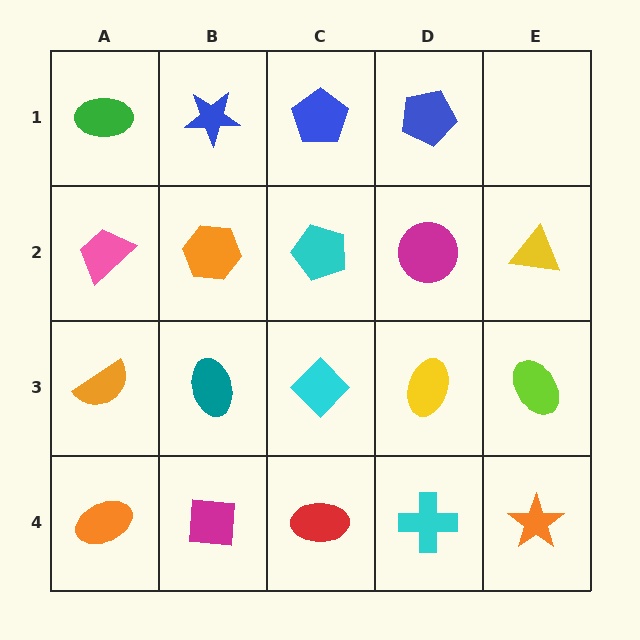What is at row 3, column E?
A lime ellipse.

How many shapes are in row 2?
5 shapes.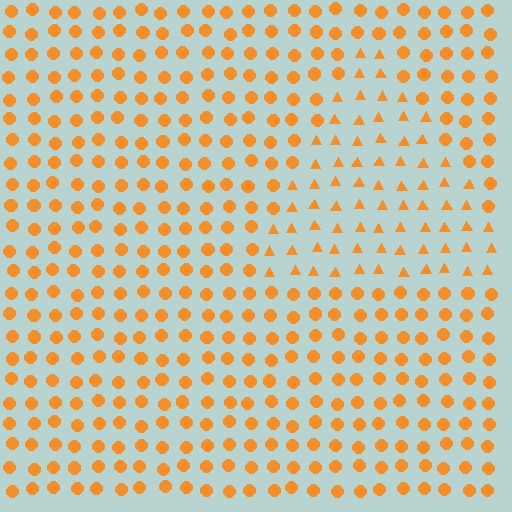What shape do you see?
I see a triangle.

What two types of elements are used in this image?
The image uses triangles inside the triangle region and circles outside it.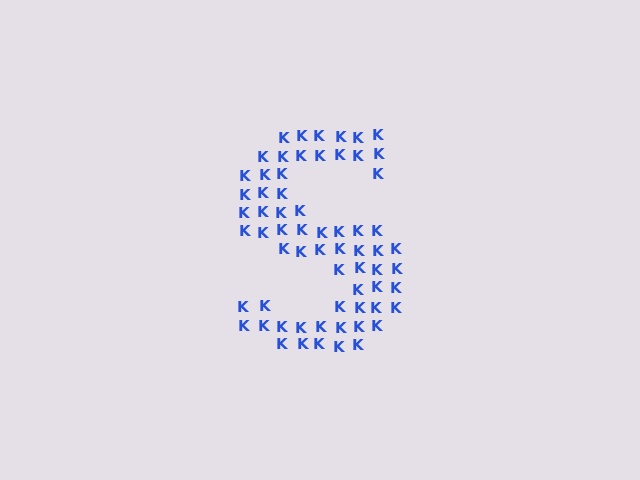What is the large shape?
The large shape is the letter S.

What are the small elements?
The small elements are letter K's.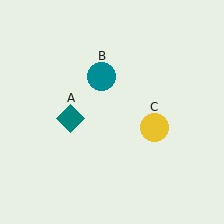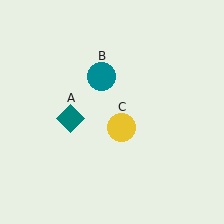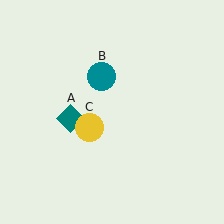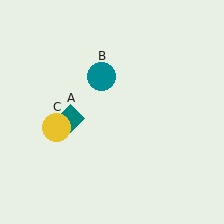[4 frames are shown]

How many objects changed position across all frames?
1 object changed position: yellow circle (object C).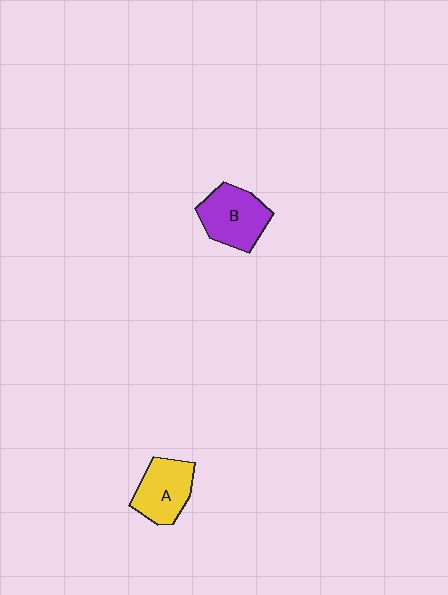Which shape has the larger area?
Shape B (purple).